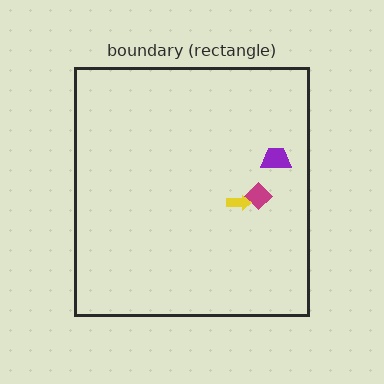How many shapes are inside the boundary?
3 inside, 0 outside.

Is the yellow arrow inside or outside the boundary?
Inside.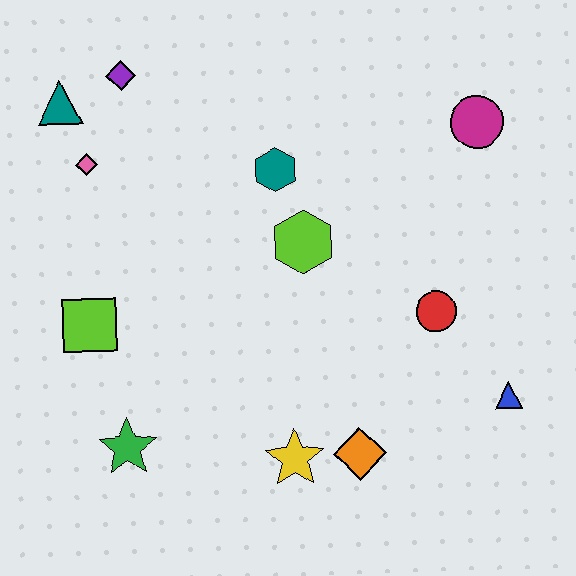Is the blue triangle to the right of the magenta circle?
Yes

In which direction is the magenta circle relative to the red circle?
The magenta circle is above the red circle.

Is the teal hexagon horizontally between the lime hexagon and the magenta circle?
No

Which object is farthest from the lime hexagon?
The teal triangle is farthest from the lime hexagon.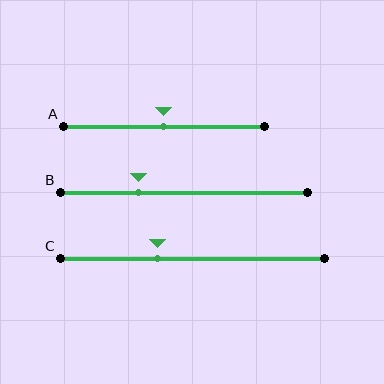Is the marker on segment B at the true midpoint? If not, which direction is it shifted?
No, the marker on segment B is shifted to the left by about 18% of the segment length.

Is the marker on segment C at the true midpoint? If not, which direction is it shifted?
No, the marker on segment C is shifted to the left by about 13% of the segment length.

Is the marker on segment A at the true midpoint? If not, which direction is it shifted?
Yes, the marker on segment A is at the true midpoint.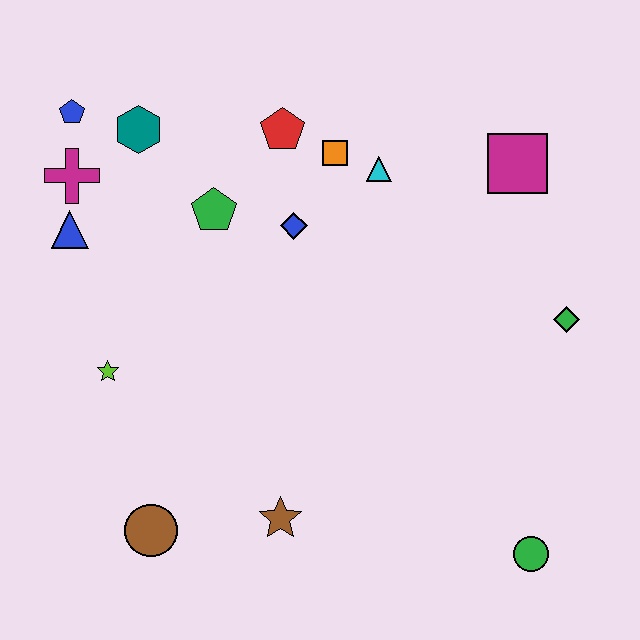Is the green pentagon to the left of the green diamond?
Yes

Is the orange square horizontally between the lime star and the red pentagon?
No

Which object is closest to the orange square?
The cyan triangle is closest to the orange square.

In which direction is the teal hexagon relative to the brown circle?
The teal hexagon is above the brown circle.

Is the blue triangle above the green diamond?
Yes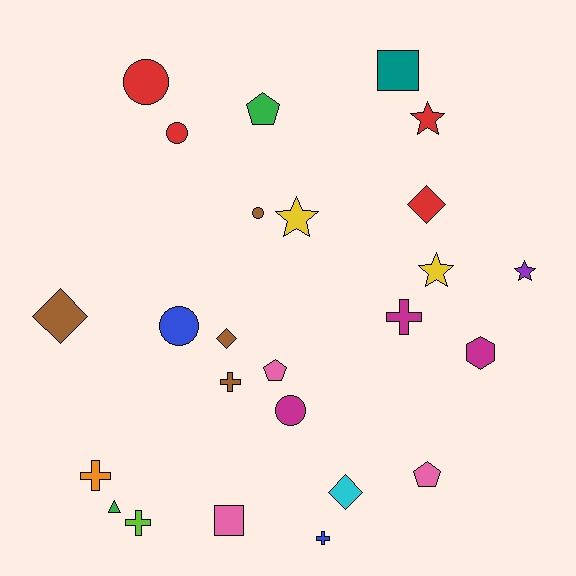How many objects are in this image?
There are 25 objects.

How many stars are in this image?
There are 4 stars.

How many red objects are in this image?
There are 4 red objects.